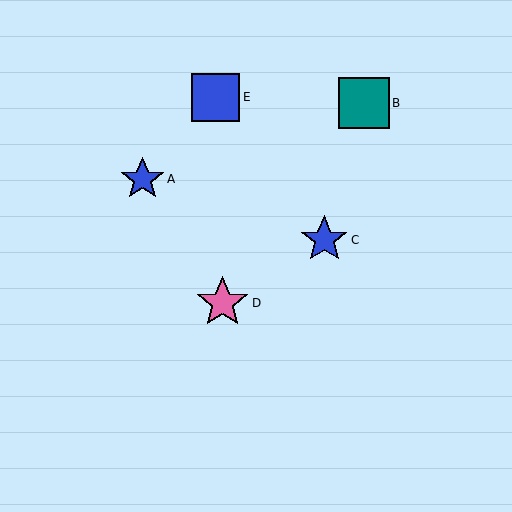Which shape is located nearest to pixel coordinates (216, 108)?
The blue square (labeled E) at (215, 97) is nearest to that location.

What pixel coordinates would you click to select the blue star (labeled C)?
Click at (324, 240) to select the blue star C.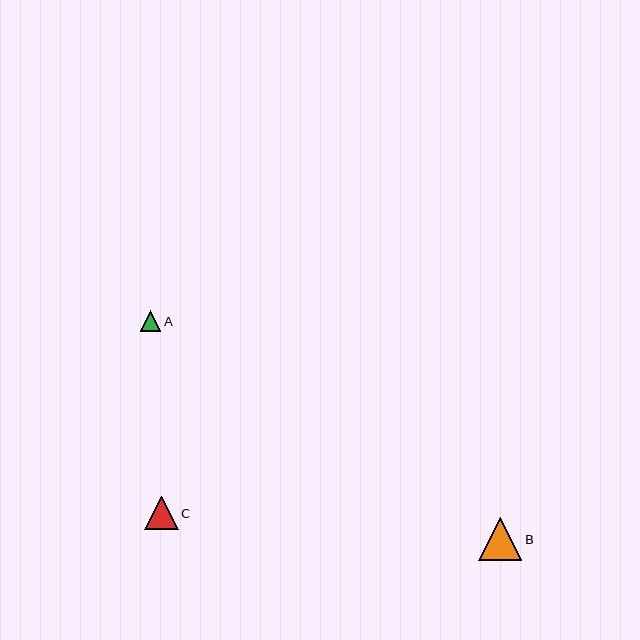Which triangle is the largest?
Triangle B is the largest with a size of approximately 43 pixels.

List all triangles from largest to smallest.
From largest to smallest: B, C, A.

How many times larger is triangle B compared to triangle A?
Triangle B is approximately 2.1 times the size of triangle A.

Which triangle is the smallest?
Triangle A is the smallest with a size of approximately 20 pixels.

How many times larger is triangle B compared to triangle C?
Triangle B is approximately 1.3 times the size of triangle C.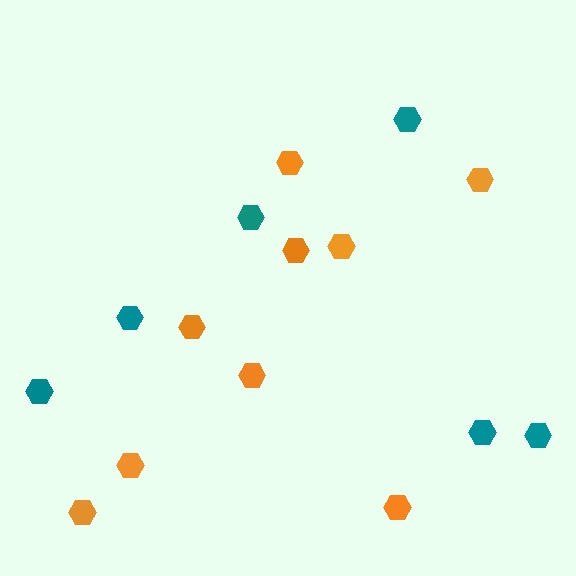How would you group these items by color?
There are 2 groups: one group of orange hexagons (9) and one group of teal hexagons (6).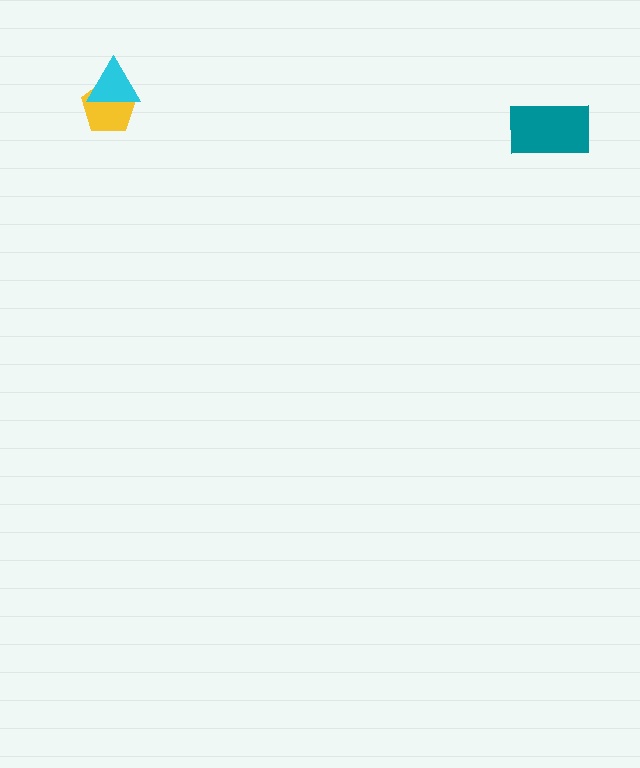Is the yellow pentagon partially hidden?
Yes, it is partially covered by another shape.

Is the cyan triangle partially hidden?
No, no other shape covers it.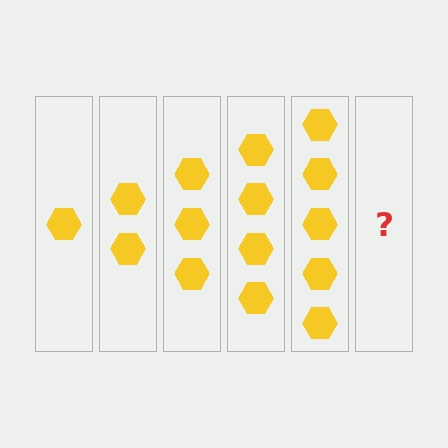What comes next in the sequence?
The next element should be 6 hexagons.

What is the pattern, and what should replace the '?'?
The pattern is that each step adds one more hexagon. The '?' should be 6 hexagons.